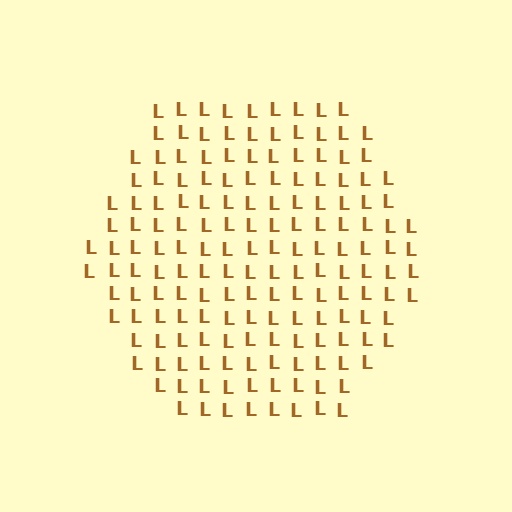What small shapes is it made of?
It is made of small letter L's.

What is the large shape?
The large shape is a hexagon.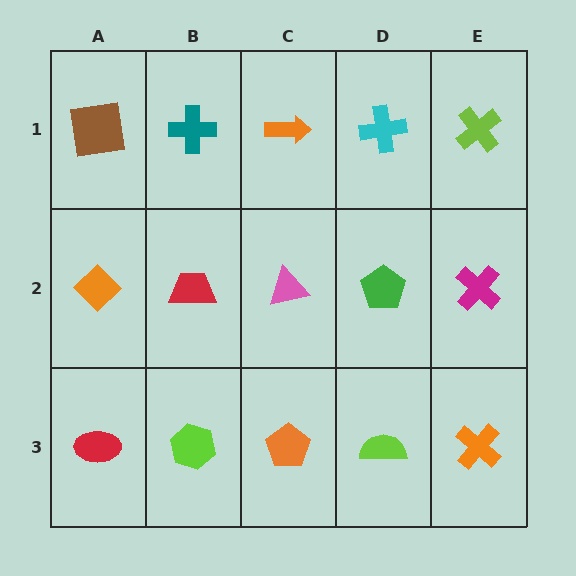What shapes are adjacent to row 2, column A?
A brown square (row 1, column A), a red ellipse (row 3, column A), a red trapezoid (row 2, column B).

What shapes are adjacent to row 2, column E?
A lime cross (row 1, column E), an orange cross (row 3, column E), a green pentagon (row 2, column D).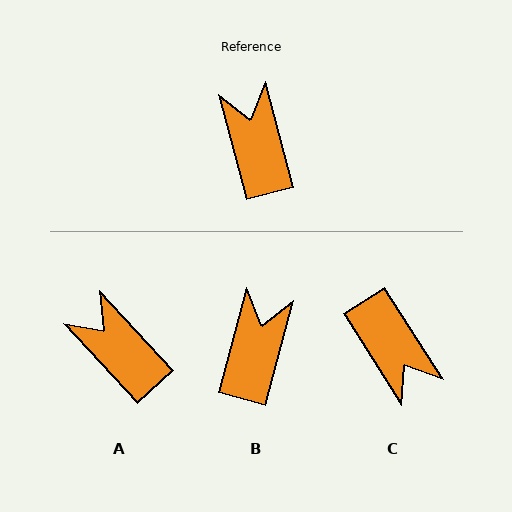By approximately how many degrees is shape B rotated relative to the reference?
Approximately 30 degrees clockwise.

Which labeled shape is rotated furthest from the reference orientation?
C, about 163 degrees away.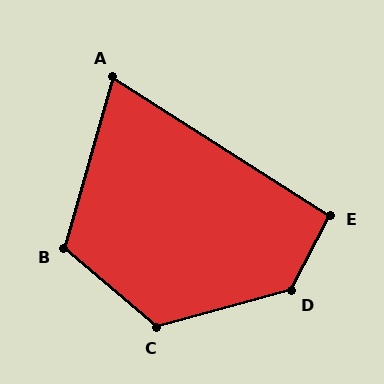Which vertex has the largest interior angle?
D, at approximately 133 degrees.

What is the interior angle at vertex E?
Approximately 95 degrees (obtuse).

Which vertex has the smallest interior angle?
A, at approximately 73 degrees.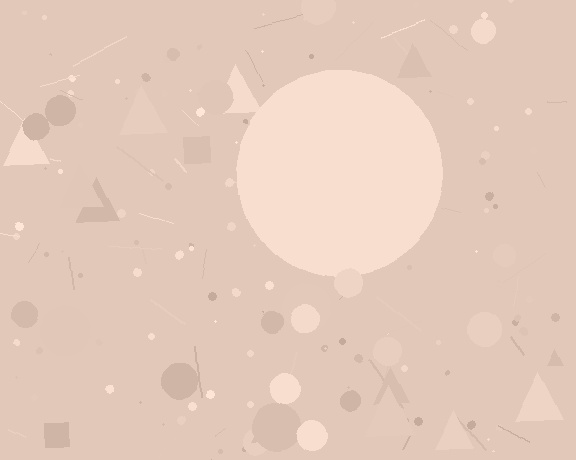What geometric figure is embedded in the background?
A circle is embedded in the background.